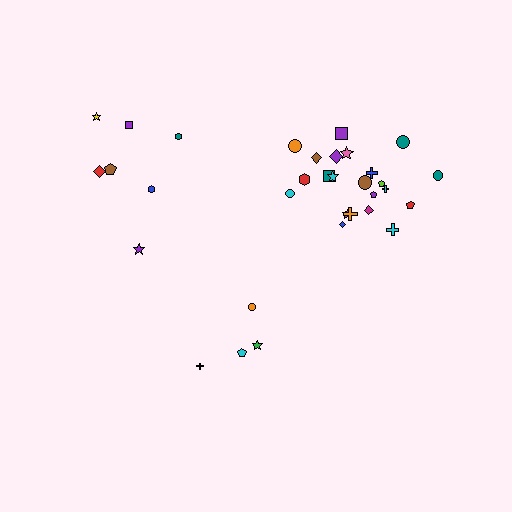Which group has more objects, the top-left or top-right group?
The top-right group.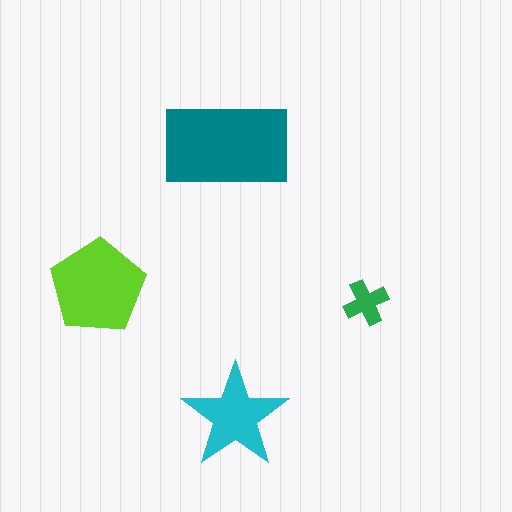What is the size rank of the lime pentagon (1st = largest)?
2nd.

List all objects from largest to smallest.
The teal rectangle, the lime pentagon, the cyan star, the green cross.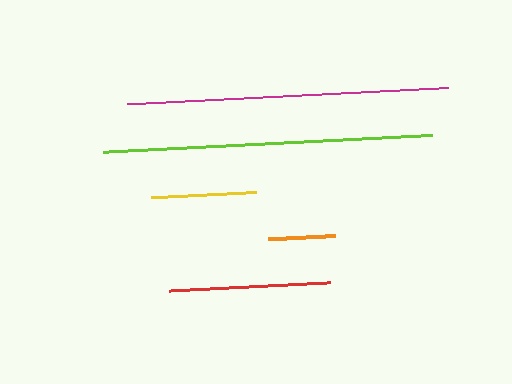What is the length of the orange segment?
The orange segment is approximately 66 pixels long.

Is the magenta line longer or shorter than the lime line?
The lime line is longer than the magenta line.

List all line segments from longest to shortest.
From longest to shortest: lime, magenta, red, yellow, orange.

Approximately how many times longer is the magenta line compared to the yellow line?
The magenta line is approximately 3.1 times the length of the yellow line.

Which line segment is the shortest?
The orange line is the shortest at approximately 66 pixels.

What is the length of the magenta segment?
The magenta segment is approximately 321 pixels long.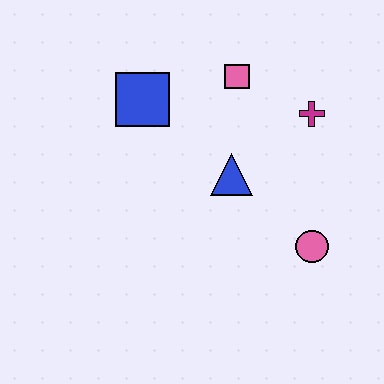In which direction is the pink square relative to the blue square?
The pink square is to the right of the blue square.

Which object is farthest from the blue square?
The pink circle is farthest from the blue square.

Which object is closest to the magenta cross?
The pink square is closest to the magenta cross.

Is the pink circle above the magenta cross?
No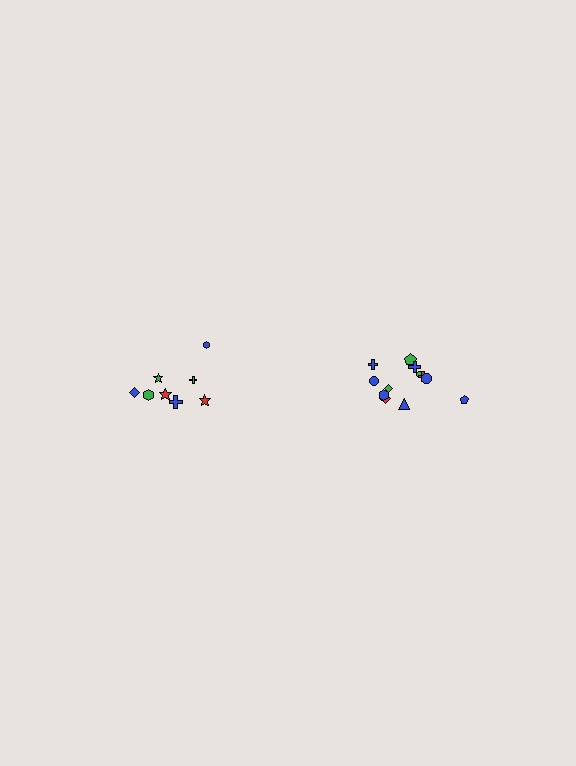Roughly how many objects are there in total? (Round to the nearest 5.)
Roughly 20 objects in total.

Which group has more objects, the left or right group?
The right group.